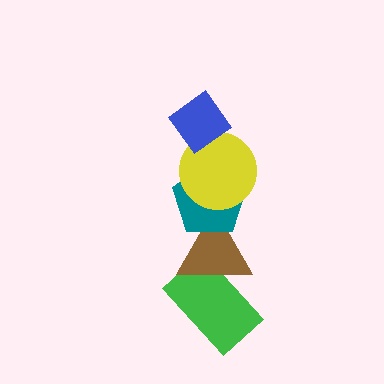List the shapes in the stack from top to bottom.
From top to bottom: the blue diamond, the yellow circle, the teal pentagon, the brown triangle, the green rectangle.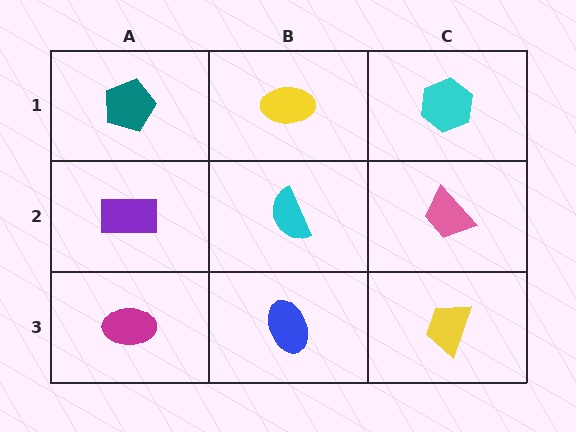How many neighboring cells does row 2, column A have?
3.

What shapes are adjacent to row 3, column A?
A purple rectangle (row 2, column A), a blue ellipse (row 3, column B).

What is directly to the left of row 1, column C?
A yellow ellipse.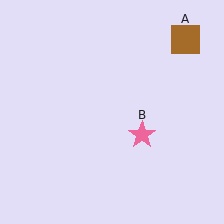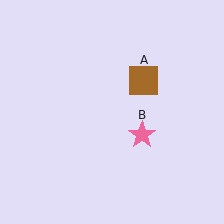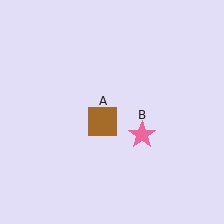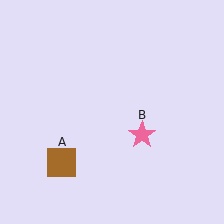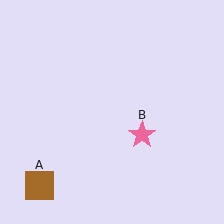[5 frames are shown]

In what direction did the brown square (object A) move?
The brown square (object A) moved down and to the left.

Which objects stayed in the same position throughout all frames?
Pink star (object B) remained stationary.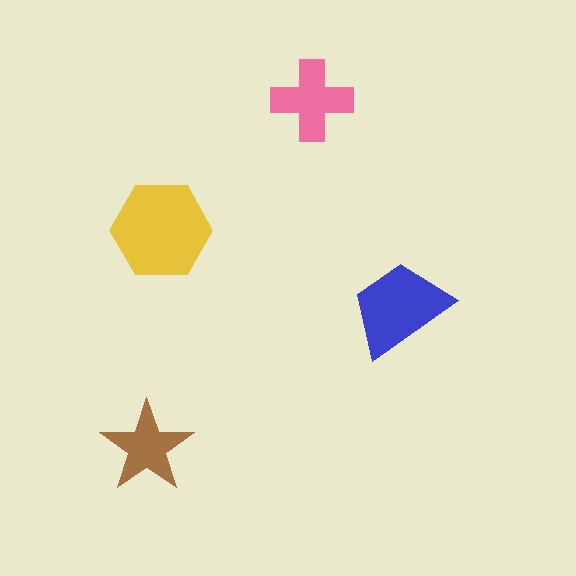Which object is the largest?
The yellow hexagon.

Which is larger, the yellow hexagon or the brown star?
The yellow hexagon.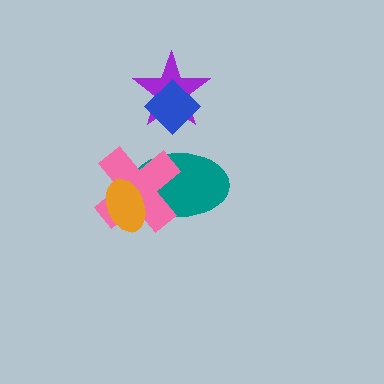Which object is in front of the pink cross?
The orange ellipse is in front of the pink cross.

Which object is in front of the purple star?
The blue diamond is in front of the purple star.